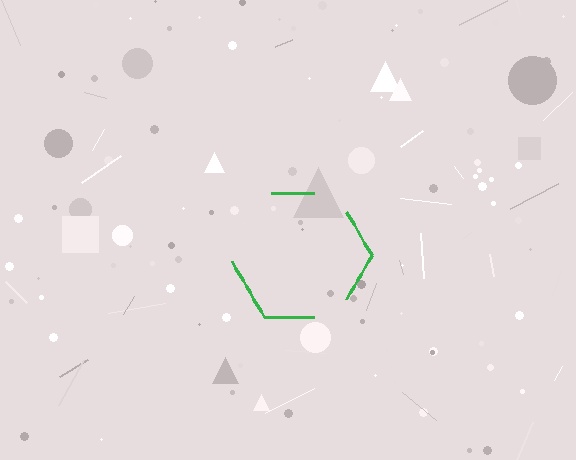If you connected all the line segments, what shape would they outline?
They would outline a hexagon.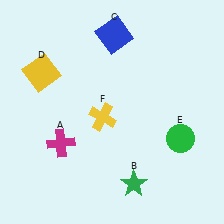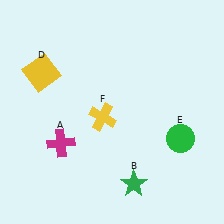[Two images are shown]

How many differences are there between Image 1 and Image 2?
There is 1 difference between the two images.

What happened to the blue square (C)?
The blue square (C) was removed in Image 2. It was in the top-right area of Image 1.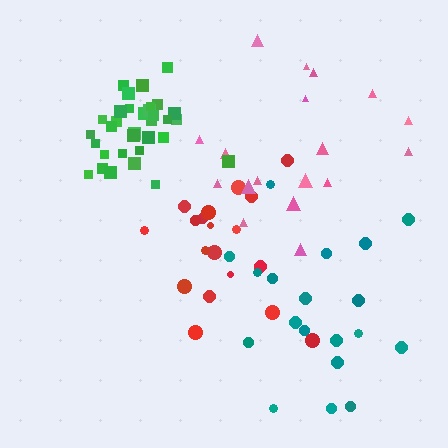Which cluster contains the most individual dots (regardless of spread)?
Green (33).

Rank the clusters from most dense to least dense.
green, red, pink, teal.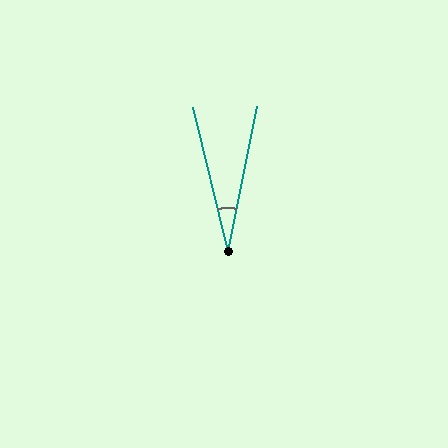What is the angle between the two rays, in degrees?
Approximately 25 degrees.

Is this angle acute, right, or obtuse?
It is acute.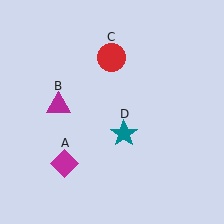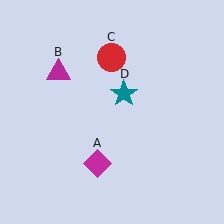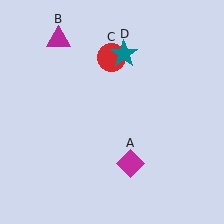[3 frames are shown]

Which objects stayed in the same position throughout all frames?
Red circle (object C) remained stationary.